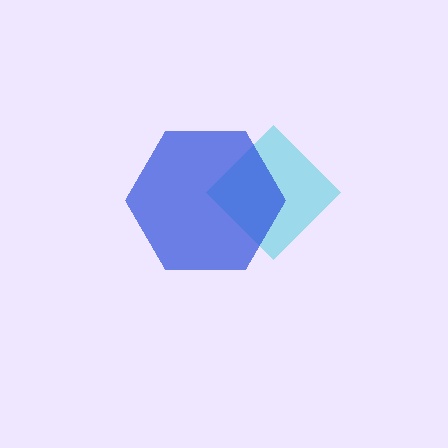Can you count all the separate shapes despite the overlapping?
Yes, there are 2 separate shapes.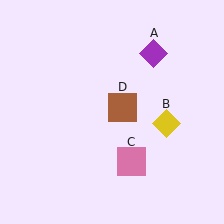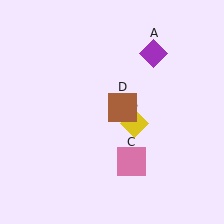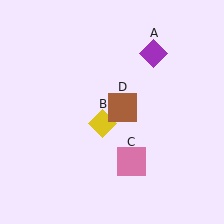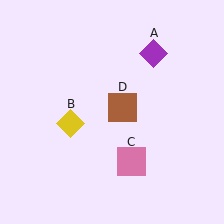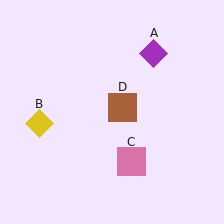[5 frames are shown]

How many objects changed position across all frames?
1 object changed position: yellow diamond (object B).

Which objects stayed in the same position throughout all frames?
Purple diamond (object A) and pink square (object C) and brown square (object D) remained stationary.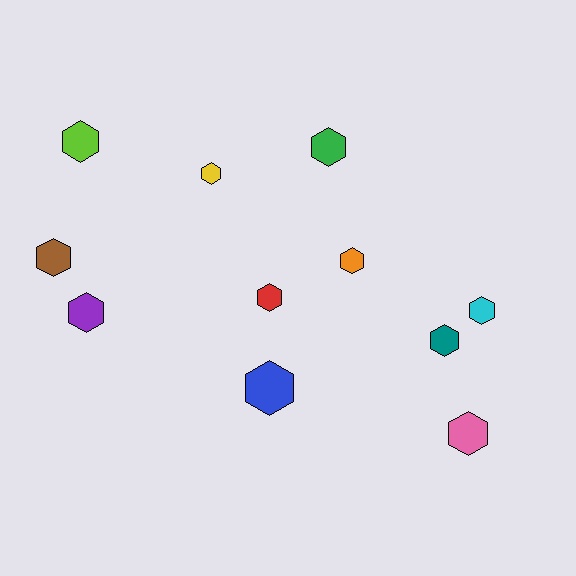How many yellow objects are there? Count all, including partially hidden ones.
There is 1 yellow object.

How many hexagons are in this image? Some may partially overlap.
There are 11 hexagons.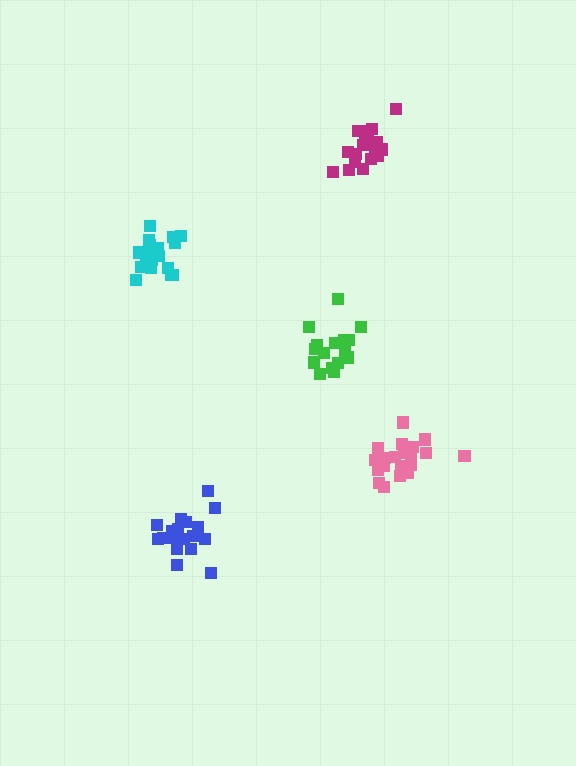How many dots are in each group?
Group 1: 19 dots, Group 2: 21 dots, Group 3: 17 dots, Group 4: 21 dots, Group 5: 21 dots (99 total).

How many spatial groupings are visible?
There are 5 spatial groupings.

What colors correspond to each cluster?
The clusters are colored: magenta, pink, green, blue, cyan.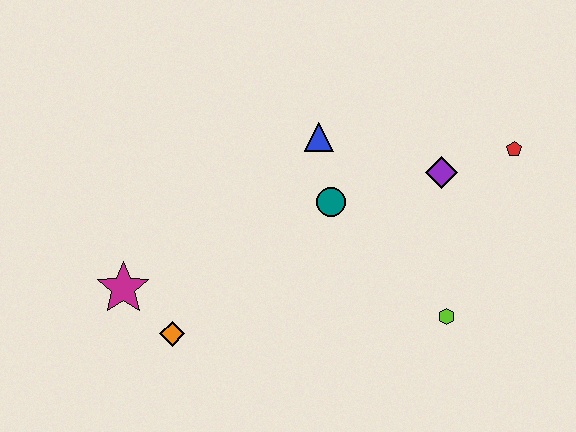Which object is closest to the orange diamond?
The magenta star is closest to the orange diamond.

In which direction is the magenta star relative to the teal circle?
The magenta star is to the left of the teal circle.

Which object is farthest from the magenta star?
The red pentagon is farthest from the magenta star.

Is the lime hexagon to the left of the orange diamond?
No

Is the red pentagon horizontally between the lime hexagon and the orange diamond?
No